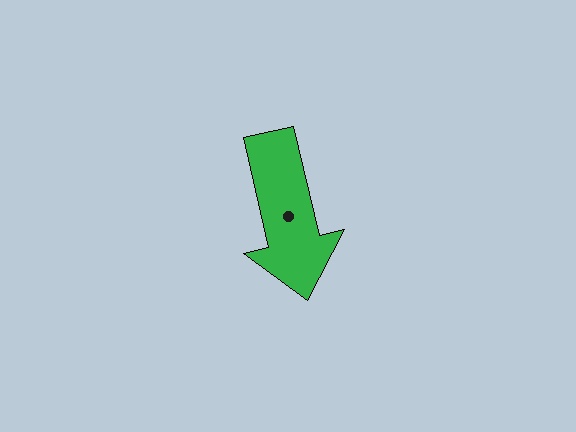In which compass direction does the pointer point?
South.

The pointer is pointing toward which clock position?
Roughly 6 o'clock.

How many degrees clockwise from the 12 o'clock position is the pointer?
Approximately 167 degrees.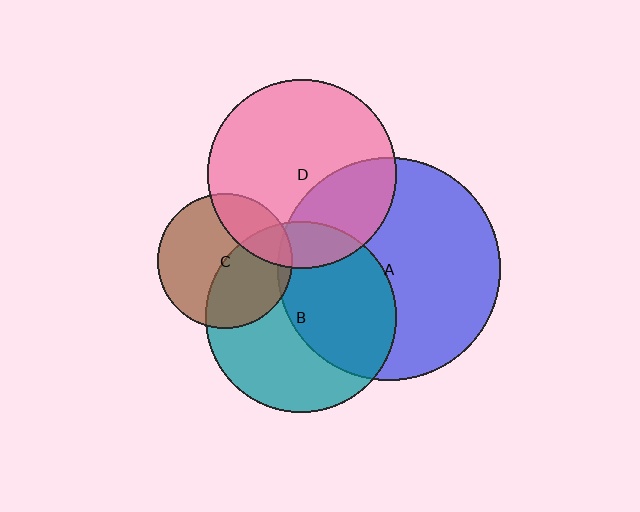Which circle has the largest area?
Circle A (blue).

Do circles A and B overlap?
Yes.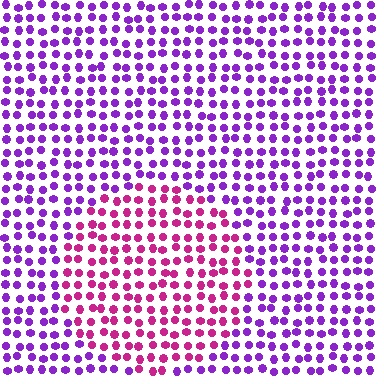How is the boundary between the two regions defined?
The boundary is defined purely by a slight shift in hue (about 44 degrees). Spacing, size, and orientation are identical on both sides.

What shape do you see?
I see a circle.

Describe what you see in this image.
The image is filled with small purple elements in a uniform arrangement. A circle-shaped region is visible where the elements are tinted to a slightly different hue, forming a subtle color boundary.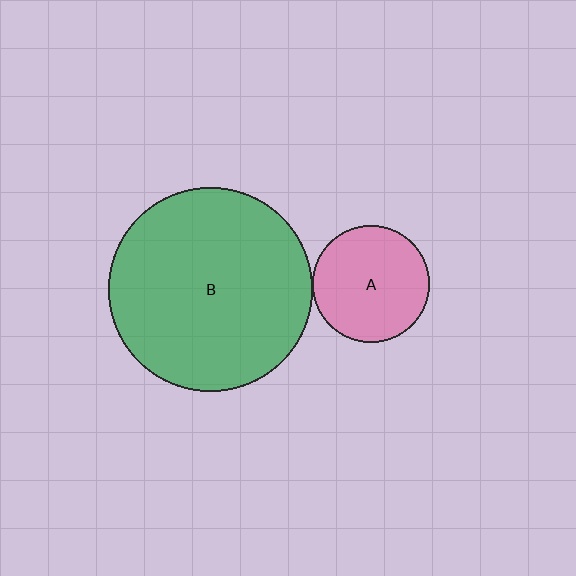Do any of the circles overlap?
No, none of the circles overlap.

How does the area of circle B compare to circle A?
Approximately 3.1 times.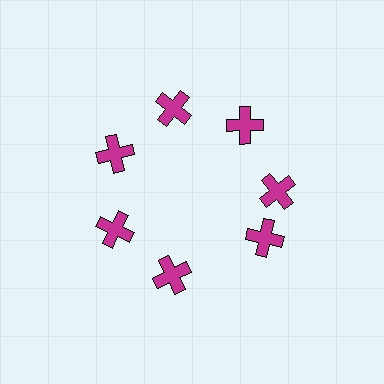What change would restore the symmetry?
The symmetry would be restored by rotating it back into even spacing with its neighbors so that all 7 crosses sit at equal angles and equal distance from the center.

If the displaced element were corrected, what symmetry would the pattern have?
It would have 7-fold rotational symmetry — the pattern would map onto itself every 51 degrees.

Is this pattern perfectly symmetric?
No. The 7 magenta crosses are arranged in a ring, but one element near the 5 o'clock position is rotated out of alignment along the ring, breaking the 7-fold rotational symmetry.